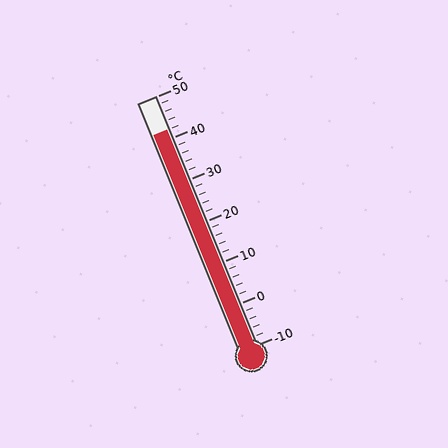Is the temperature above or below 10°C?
The temperature is above 10°C.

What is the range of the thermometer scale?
The thermometer scale ranges from -10°C to 50°C.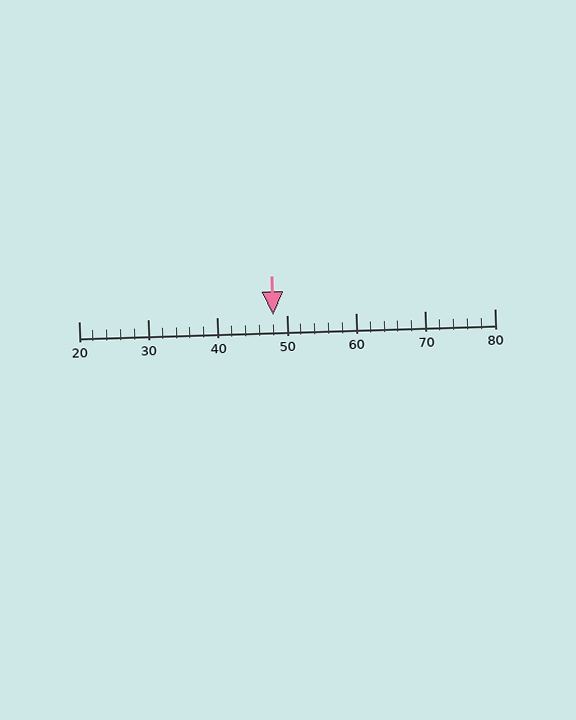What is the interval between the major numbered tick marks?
The major tick marks are spaced 10 units apart.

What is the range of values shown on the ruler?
The ruler shows values from 20 to 80.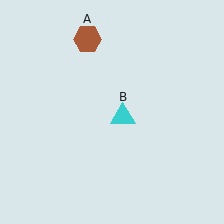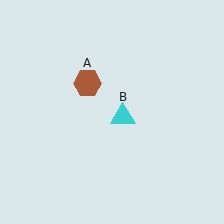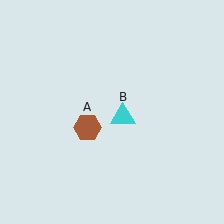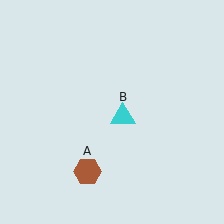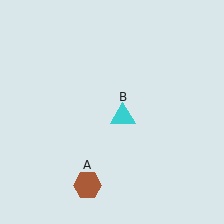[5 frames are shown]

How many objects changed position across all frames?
1 object changed position: brown hexagon (object A).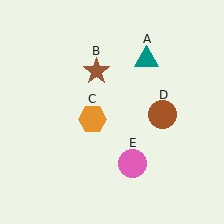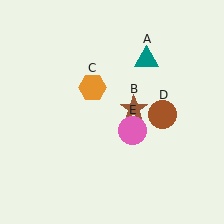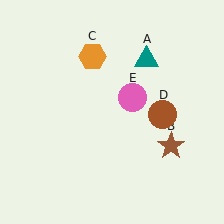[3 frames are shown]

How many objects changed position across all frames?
3 objects changed position: brown star (object B), orange hexagon (object C), pink circle (object E).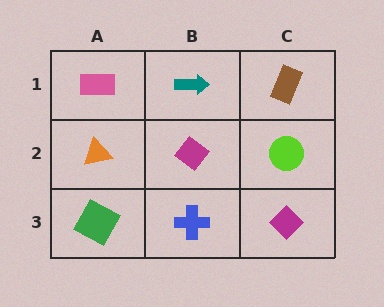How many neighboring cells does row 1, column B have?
3.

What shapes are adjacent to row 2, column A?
A pink rectangle (row 1, column A), a green square (row 3, column A), a magenta diamond (row 2, column B).